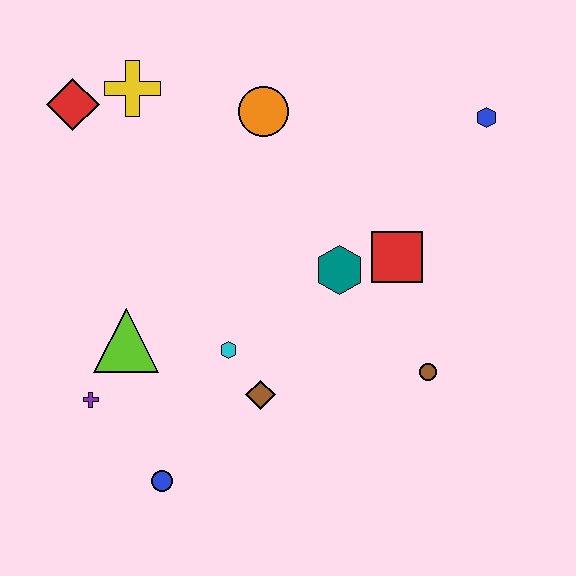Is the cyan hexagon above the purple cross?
Yes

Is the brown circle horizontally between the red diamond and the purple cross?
No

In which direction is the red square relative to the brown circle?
The red square is above the brown circle.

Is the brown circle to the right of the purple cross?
Yes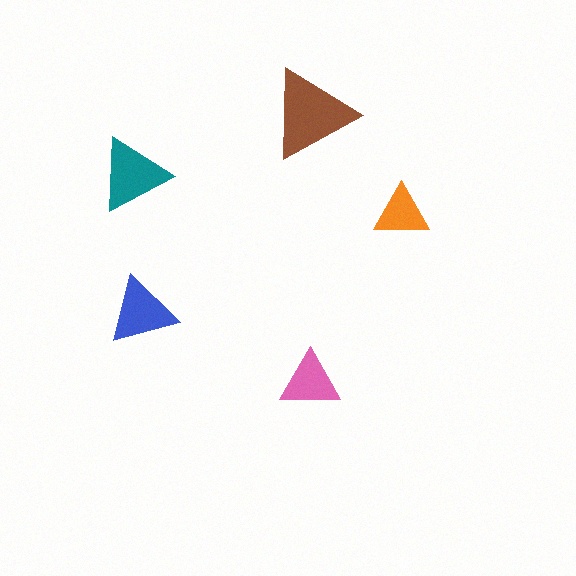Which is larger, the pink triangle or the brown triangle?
The brown one.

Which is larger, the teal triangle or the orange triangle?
The teal one.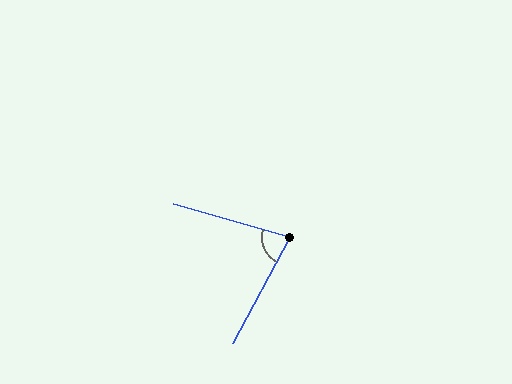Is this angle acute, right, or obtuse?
It is acute.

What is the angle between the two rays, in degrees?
Approximately 77 degrees.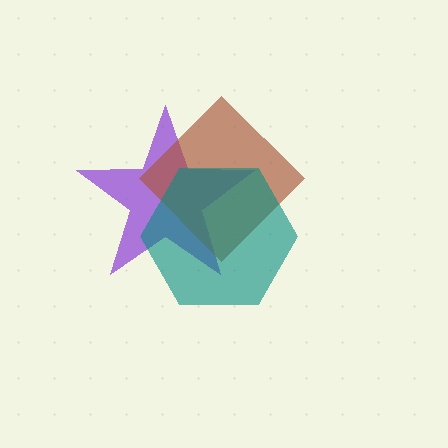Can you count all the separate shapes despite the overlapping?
Yes, there are 3 separate shapes.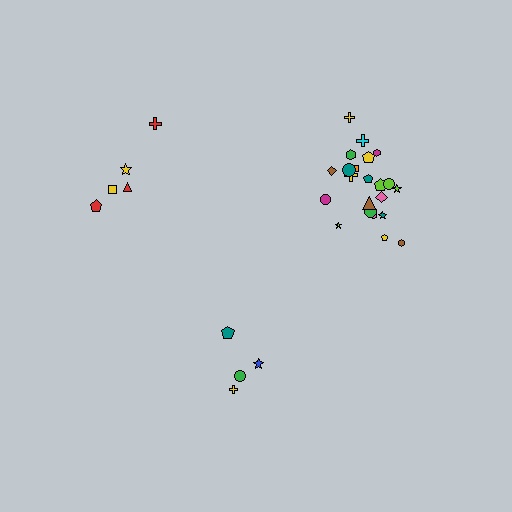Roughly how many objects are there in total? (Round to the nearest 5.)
Roughly 30 objects in total.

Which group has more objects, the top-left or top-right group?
The top-right group.